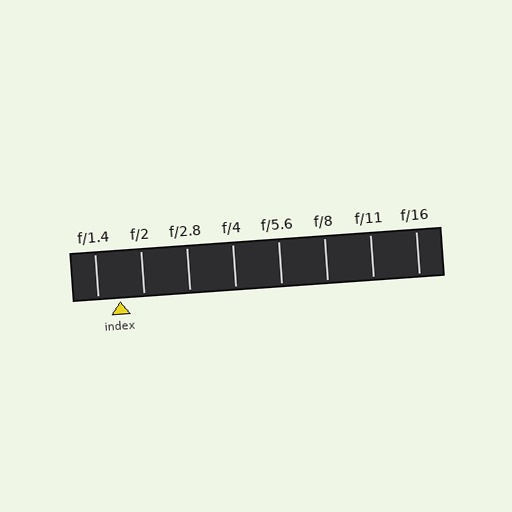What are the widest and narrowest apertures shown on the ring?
The widest aperture shown is f/1.4 and the narrowest is f/16.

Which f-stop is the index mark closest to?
The index mark is closest to f/1.4.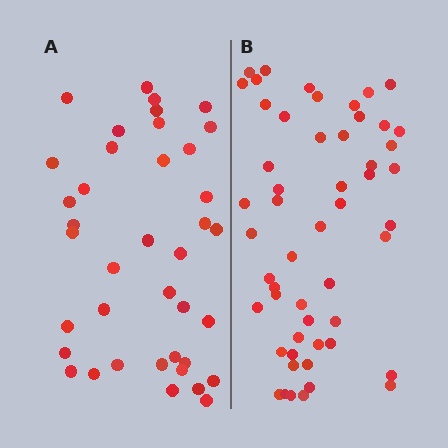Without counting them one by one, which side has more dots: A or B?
Region B (the right region) has more dots.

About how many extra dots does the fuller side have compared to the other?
Region B has approximately 15 more dots than region A.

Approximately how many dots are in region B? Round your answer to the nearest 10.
About 50 dots. (The exact count is 53, which rounds to 50.)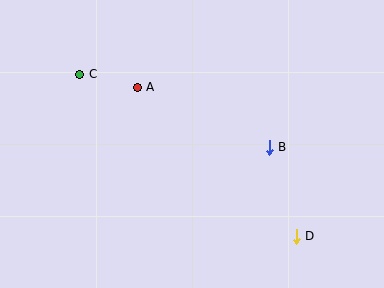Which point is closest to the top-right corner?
Point B is closest to the top-right corner.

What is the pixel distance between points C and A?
The distance between C and A is 59 pixels.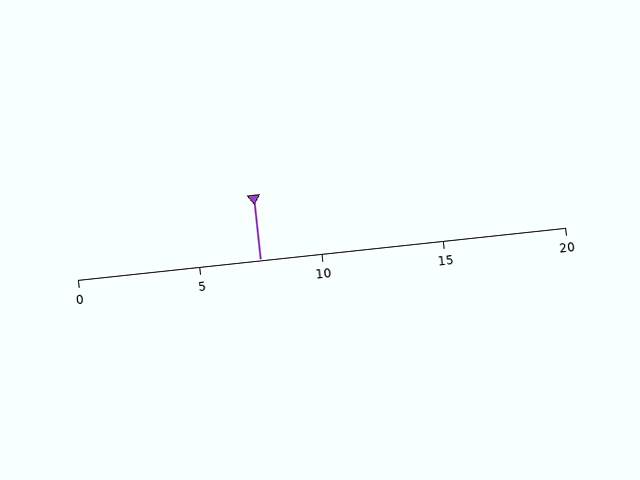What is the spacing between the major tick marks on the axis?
The major ticks are spaced 5 apart.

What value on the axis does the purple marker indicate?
The marker indicates approximately 7.5.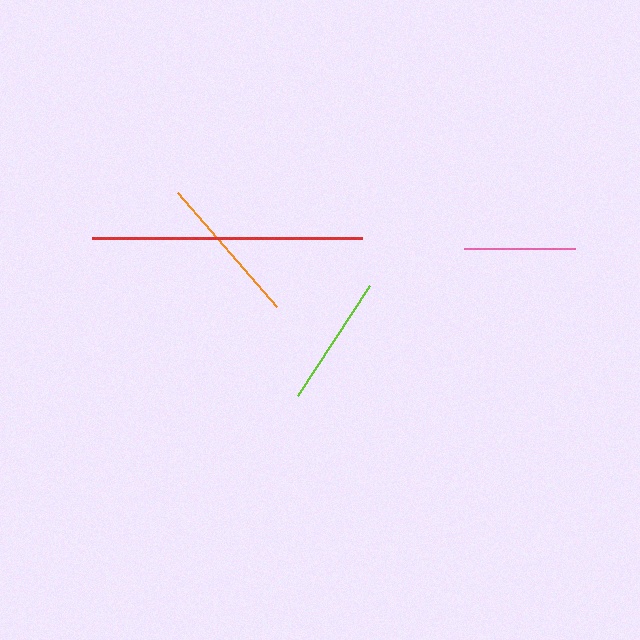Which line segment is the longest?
The red line is the longest at approximately 270 pixels.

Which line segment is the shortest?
The pink line is the shortest at approximately 111 pixels.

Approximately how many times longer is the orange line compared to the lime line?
The orange line is approximately 1.2 times the length of the lime line.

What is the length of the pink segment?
The pink segment is approximately 111 pixels long.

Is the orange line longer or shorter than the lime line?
The orange line is longer than the lime line.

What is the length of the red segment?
The red segment is approximately 270 pixels long.